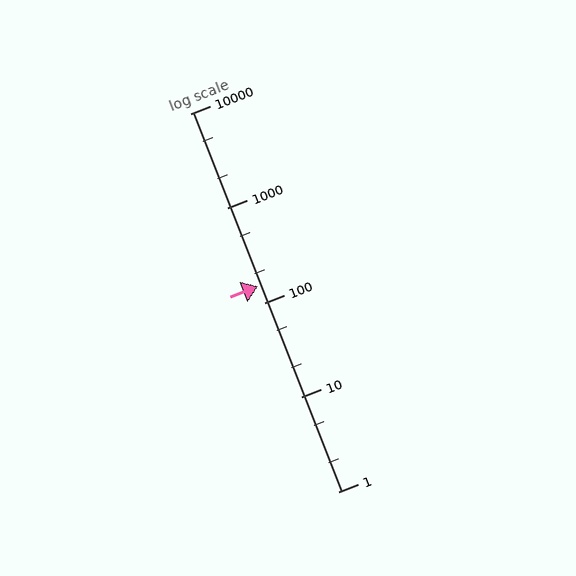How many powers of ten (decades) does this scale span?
The scale spans 4 decades, from 1 to 10000.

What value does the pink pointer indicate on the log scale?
The pointer indicates approximately 150.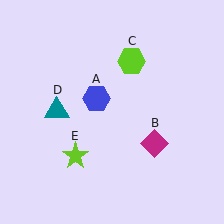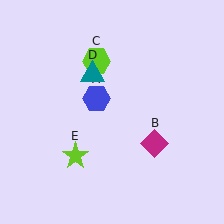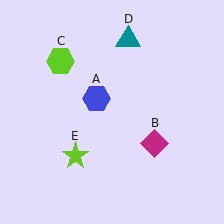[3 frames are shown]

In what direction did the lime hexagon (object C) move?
The lime hexagon (object C) moved left.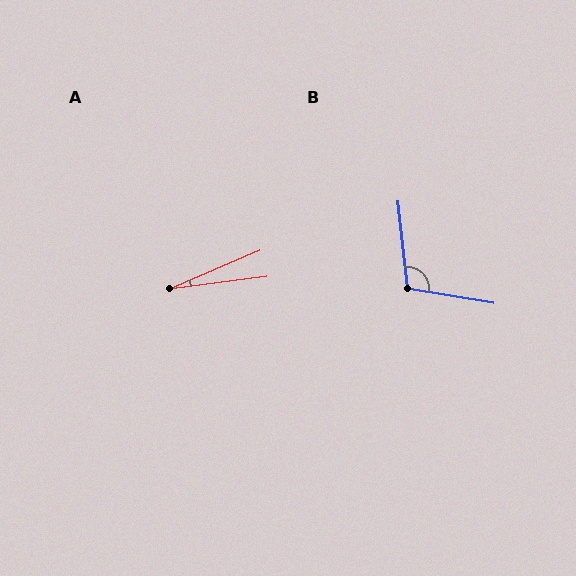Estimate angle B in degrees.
Approximately 106 degrees.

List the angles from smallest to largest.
A (16°), B (106°).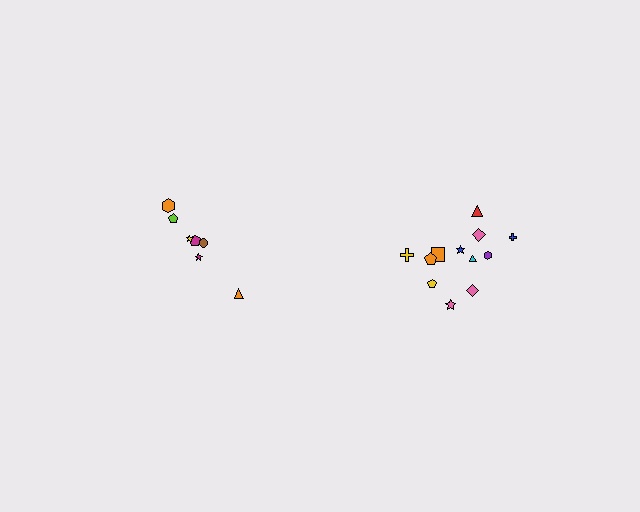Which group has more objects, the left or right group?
The right group.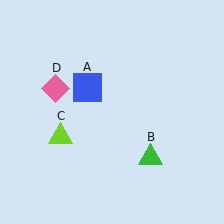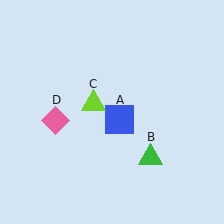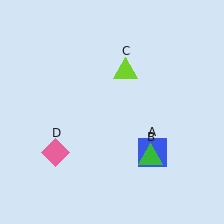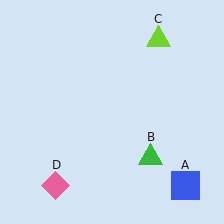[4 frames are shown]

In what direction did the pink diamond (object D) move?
The pink diamond (object D) moved down.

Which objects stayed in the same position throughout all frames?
Green triangle (object B) remained stationary.